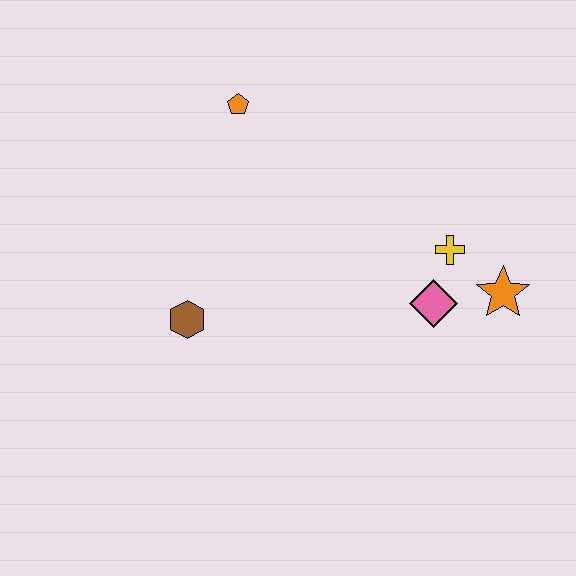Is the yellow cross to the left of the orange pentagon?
No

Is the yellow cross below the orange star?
No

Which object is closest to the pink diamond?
The yellow cross is closest to the pink diamond.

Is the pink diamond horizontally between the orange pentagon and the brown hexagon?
No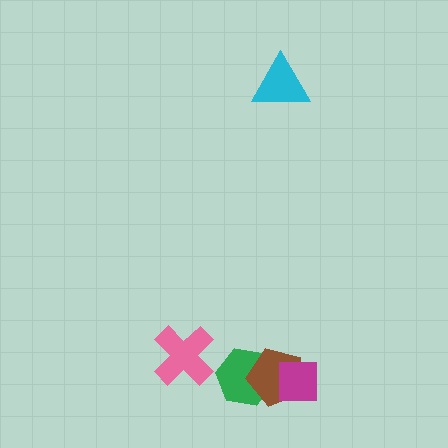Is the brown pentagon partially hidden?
Yes, it is partially covered by another shape.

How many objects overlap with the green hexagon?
1 object overlaps with the green hexagon.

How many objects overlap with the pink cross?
0 objects overlap with the pink cross.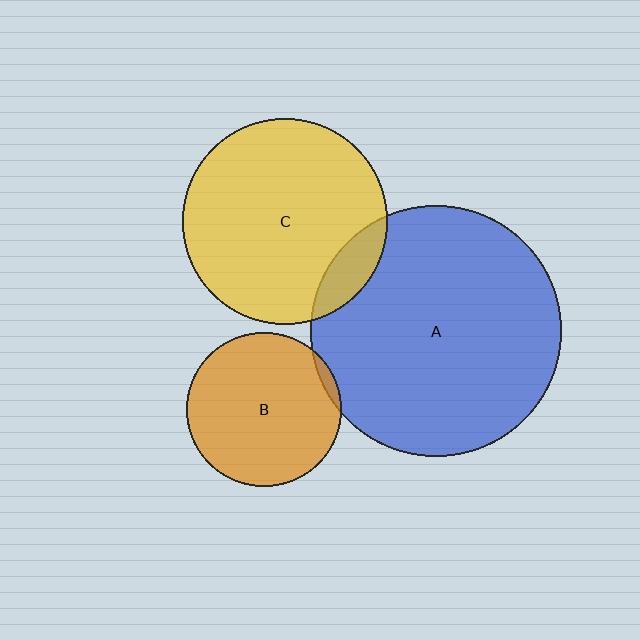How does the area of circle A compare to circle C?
Approximately 1.5 times.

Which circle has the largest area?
Circle A (blue).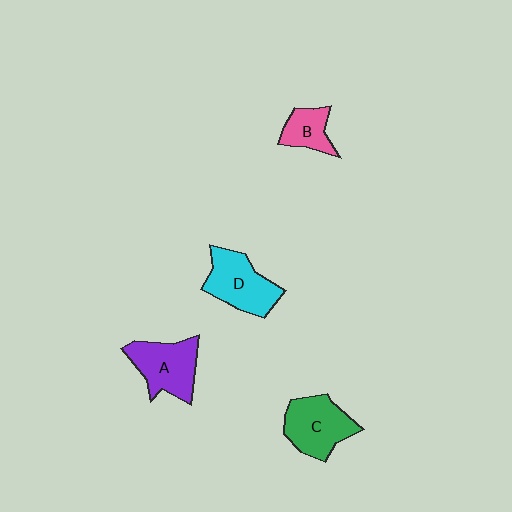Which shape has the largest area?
Shape D (cyan).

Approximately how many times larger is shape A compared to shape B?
Approximately 1.8 times.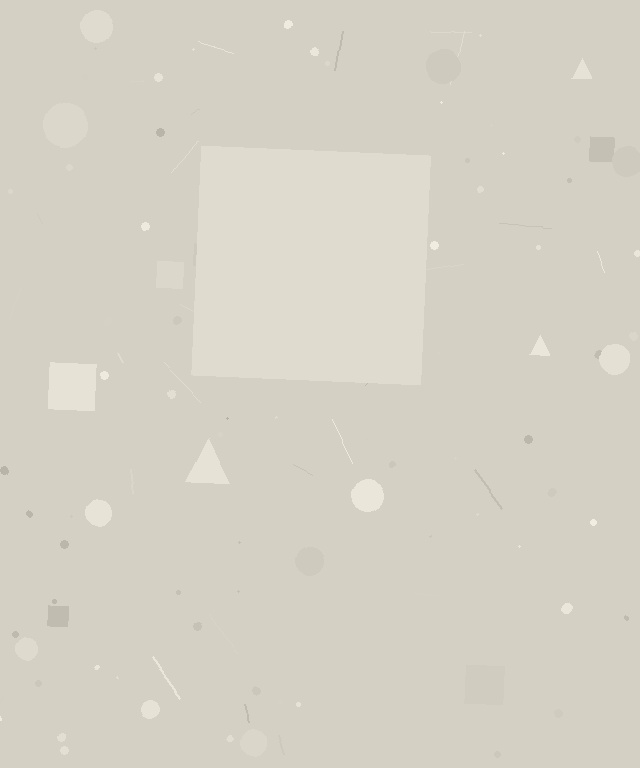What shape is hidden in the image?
A square is hidden in the image.